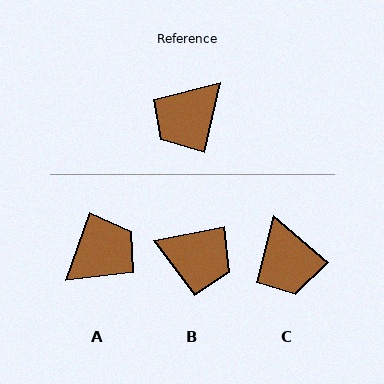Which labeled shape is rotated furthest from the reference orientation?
A, about 173 degrees away.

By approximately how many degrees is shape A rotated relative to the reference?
Approximately 173 degrees counter-clockwise.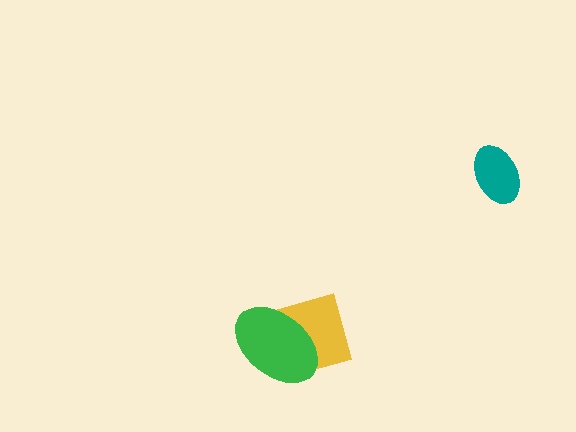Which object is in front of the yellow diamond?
The green ellipse is in front of the yellow diamond.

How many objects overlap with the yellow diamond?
1 object overlaps with the yellow diamond.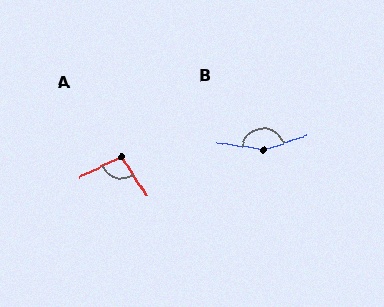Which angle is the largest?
B, at approximately 152 degrees.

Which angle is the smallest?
A, at approximately 98 degrees.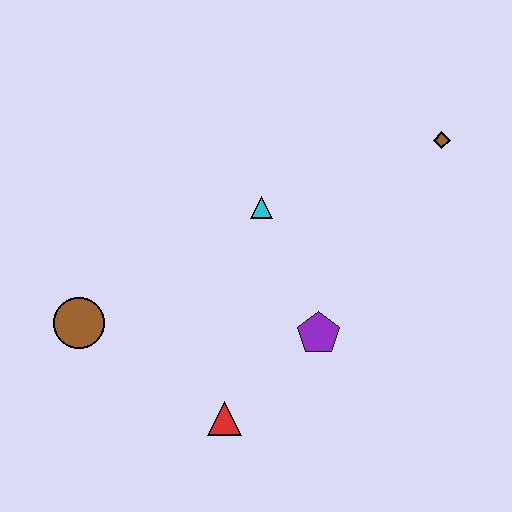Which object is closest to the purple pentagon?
The red triangle is closest to the purple pentagon.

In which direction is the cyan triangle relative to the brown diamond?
The cyan triangle is to the left of the brown diamond.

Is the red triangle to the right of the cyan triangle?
No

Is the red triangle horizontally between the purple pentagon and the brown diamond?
No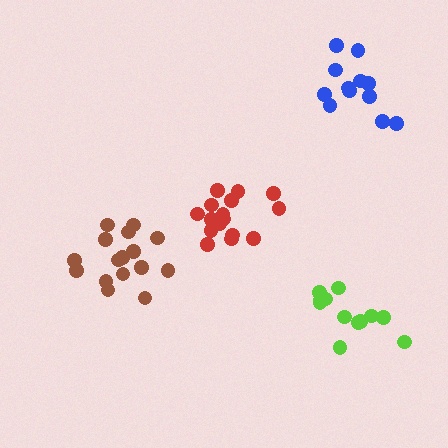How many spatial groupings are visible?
There are 4 spatial groupings.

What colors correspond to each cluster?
The clusters are colored: red, lime, blue, brown.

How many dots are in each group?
Group 1: 16 dots, Group 2: 12 dots, Group 3: 12 dots, Group 4: 16 dots (56 total).